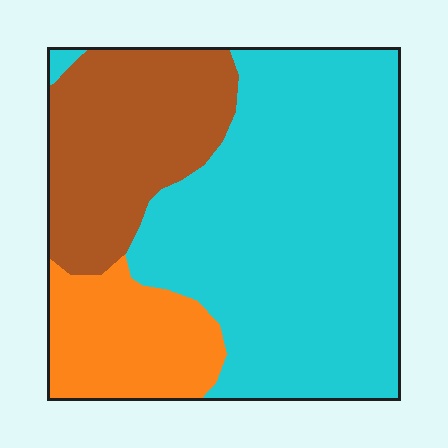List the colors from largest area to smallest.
From largest to smallest: cyan, brown, orange.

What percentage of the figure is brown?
Brown takes up about one quarter (1/4) of the figure.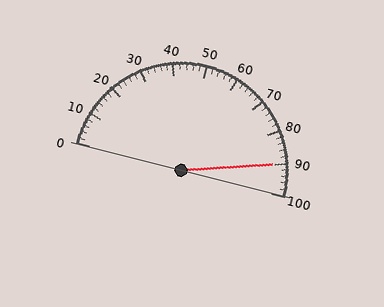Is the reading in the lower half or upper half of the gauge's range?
The reading is in the upper half of the range (0 to 100).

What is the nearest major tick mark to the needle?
The nearest major tick mark is 90.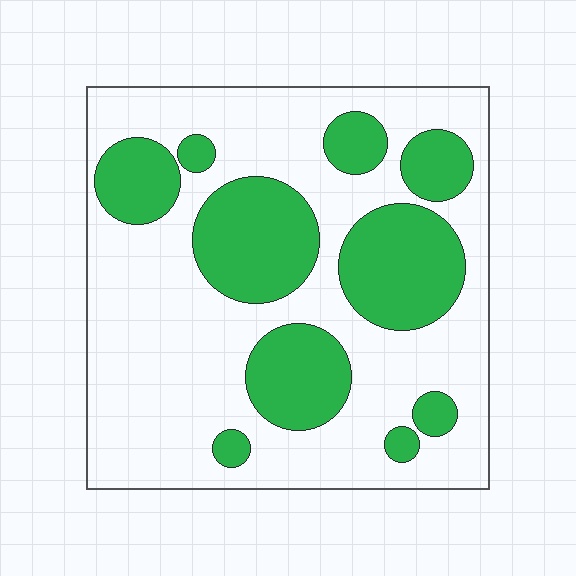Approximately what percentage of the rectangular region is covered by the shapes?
Approximately 35%.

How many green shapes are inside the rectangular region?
10.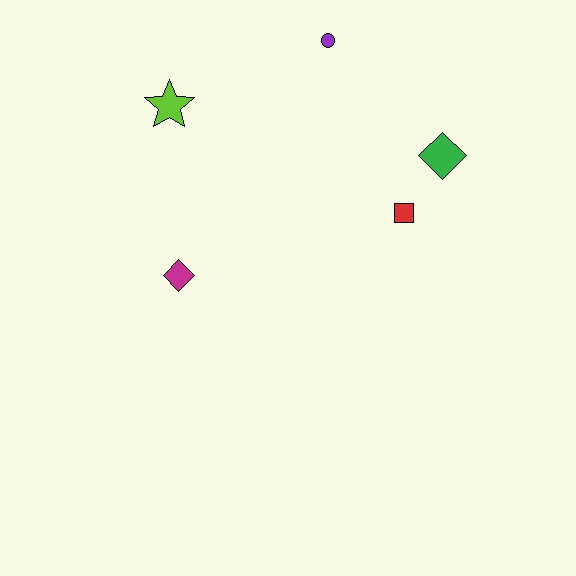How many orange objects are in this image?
There are no orange objects.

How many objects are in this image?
There are 5 objects.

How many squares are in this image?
There is 1 square.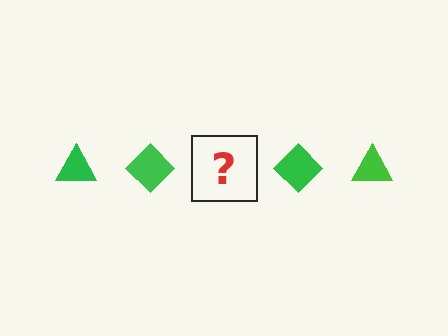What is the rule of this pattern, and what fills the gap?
The rule is that the pattern cycles through triangle, diamond shapes in green. The gap should be filled with a green triangle.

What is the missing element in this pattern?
The missing element is a green triangle.